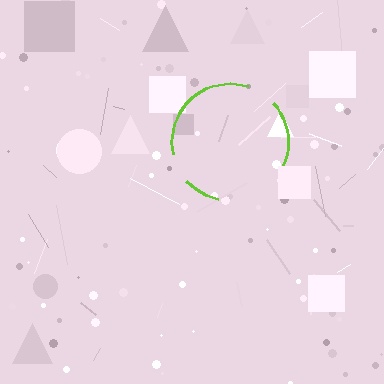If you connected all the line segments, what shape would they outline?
They would outline a circle.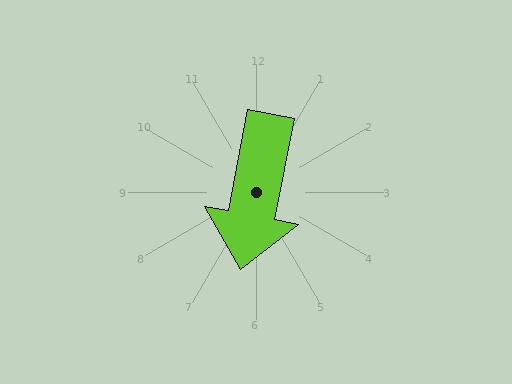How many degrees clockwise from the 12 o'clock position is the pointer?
Approximately 191 degrees.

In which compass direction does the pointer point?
South.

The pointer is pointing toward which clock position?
Roughly 6 o'clock.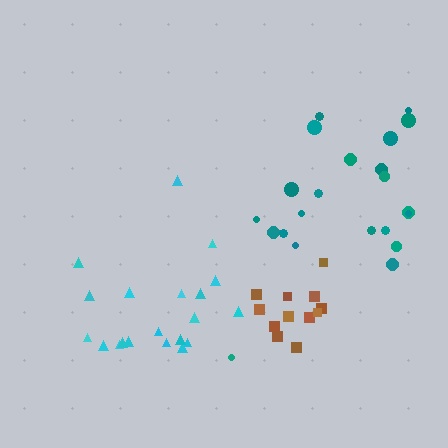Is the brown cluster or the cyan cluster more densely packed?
Brown.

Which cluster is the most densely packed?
Brown.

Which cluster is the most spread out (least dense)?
Teal.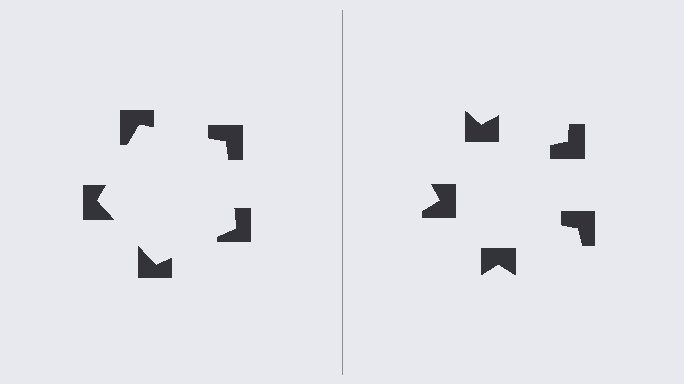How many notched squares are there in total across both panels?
10 — 5 on each side.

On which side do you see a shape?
An illusory pentagon appears on the left side. On the right side the wedge cuts are rotated, so no coherent shape forms.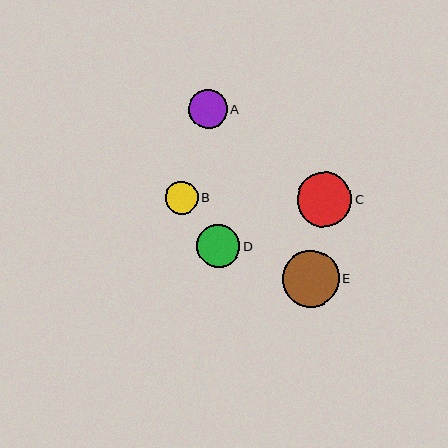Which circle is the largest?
Circle E is the largest with a size of approximately 57 pixels.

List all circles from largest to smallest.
From largest to smallest: E, C, D, A, B.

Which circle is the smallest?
Circle B is the smallest with a size of approximately 33 pixels.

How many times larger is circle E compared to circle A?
Circle E is approximately 1.5 times the size of circle A.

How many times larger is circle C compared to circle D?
Circle C is approximately 1.3 times the size of circle D.